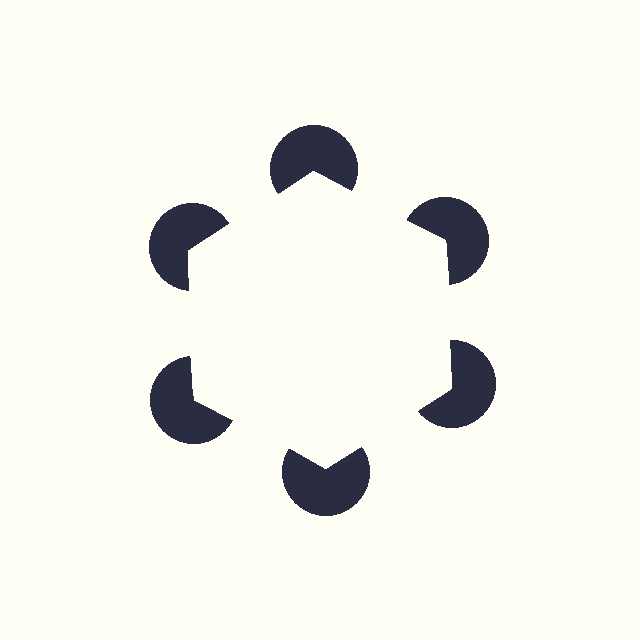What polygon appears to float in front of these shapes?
An illusory hexagon — its edges are inferred from the aligned wedge cuts in the pac-man discs, not physically drawn.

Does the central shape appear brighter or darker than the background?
It typically appears slightly brighter than the background, even though no actual brightness change is drawn.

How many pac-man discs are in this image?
There are 6 — one at each vertex of the illusory hexagon.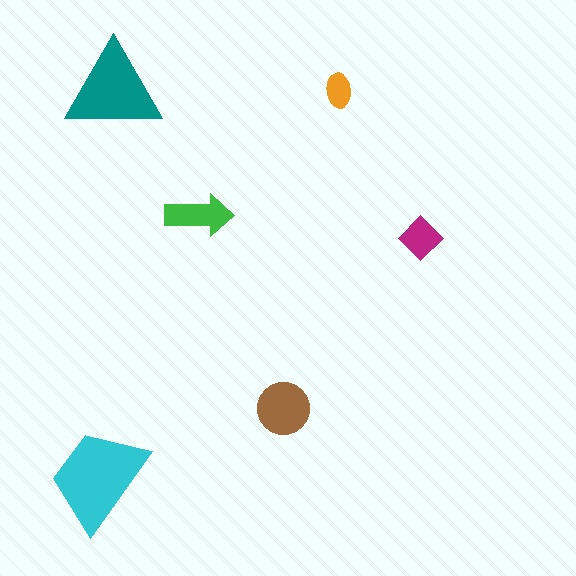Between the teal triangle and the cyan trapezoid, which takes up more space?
The cyan trapezoid.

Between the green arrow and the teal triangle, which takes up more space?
The teal triangle.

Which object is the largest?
The cyan trapezoid.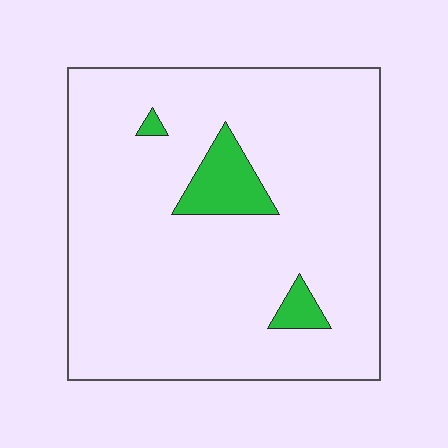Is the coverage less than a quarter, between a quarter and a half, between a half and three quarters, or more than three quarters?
Less than a quarter.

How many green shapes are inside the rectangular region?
3.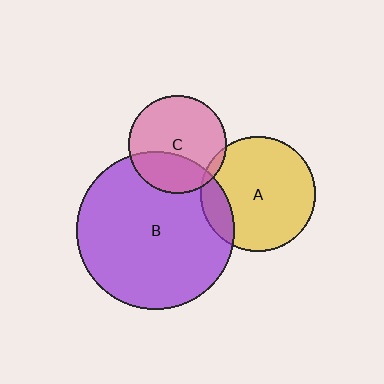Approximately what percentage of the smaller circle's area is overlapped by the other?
Approximately 5%.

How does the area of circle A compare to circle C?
Approximately 1.4 times.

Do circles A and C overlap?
Yes.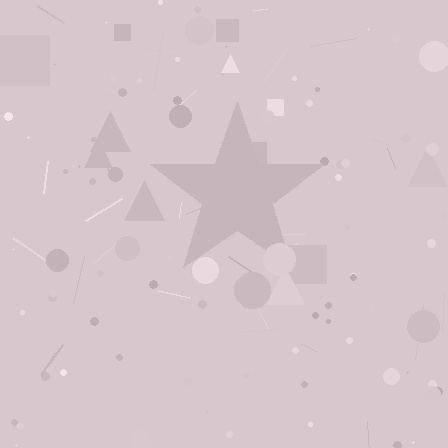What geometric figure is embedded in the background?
A star is embedded in the background.